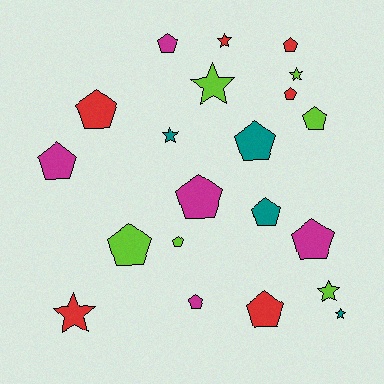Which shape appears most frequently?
Pentagon, with 14 objects.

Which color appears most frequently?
Red, with 6 objects.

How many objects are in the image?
There are 21 objects.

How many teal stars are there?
There are 2 teal stars.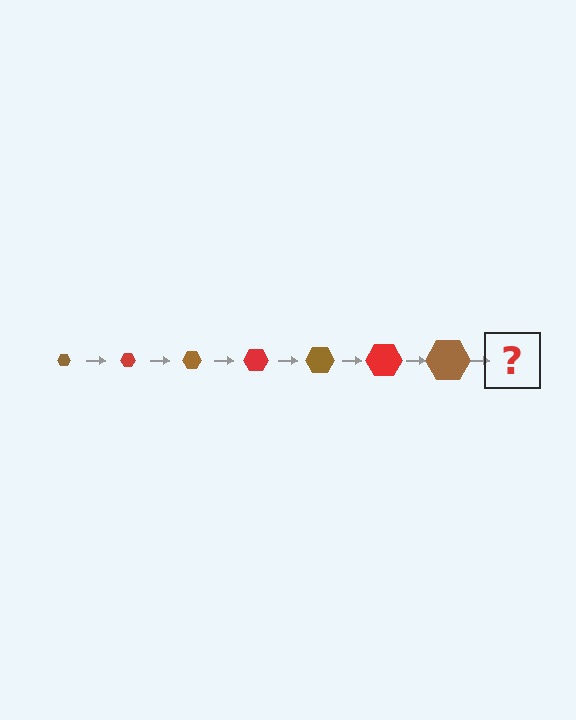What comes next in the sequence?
The next element should be a red hexagon, larger than the previous one.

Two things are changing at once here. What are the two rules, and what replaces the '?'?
The two rules are that the hexagon grows larger each step and the color cycles through brown and red. The '?' should be a red hexagon, larger than the previous one.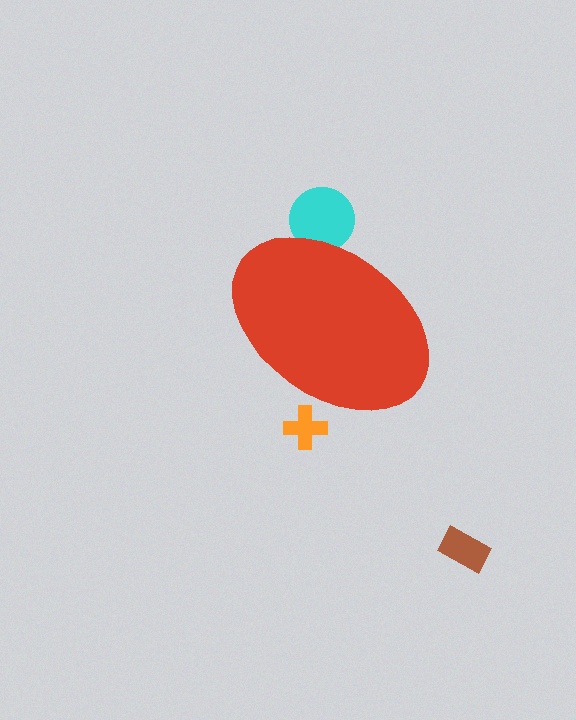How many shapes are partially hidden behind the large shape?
2 shapes are partially hidden.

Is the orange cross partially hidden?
Yes, the orange cross is partially hidden behind the red ellipse.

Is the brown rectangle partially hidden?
No, the brown rectangle is fully visible.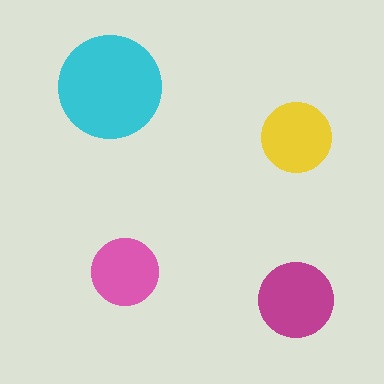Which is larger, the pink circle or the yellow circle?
The yellow one.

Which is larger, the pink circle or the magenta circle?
The magenta one.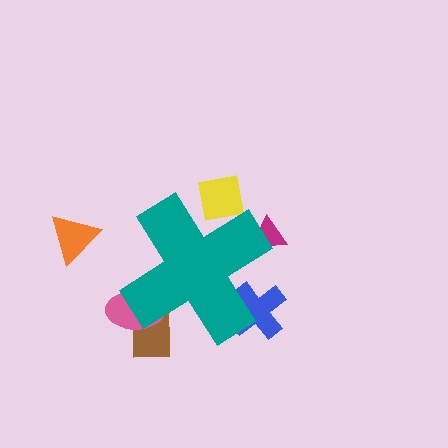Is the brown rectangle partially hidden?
Yes, the brown rectangle is partially hidden behind the teal cross.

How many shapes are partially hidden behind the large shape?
5 shapes are partially hidden.